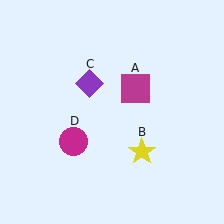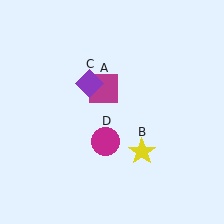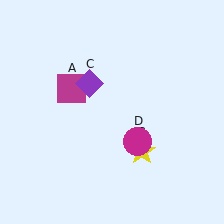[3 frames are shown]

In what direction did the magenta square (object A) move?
The magenta square (object A) moved left.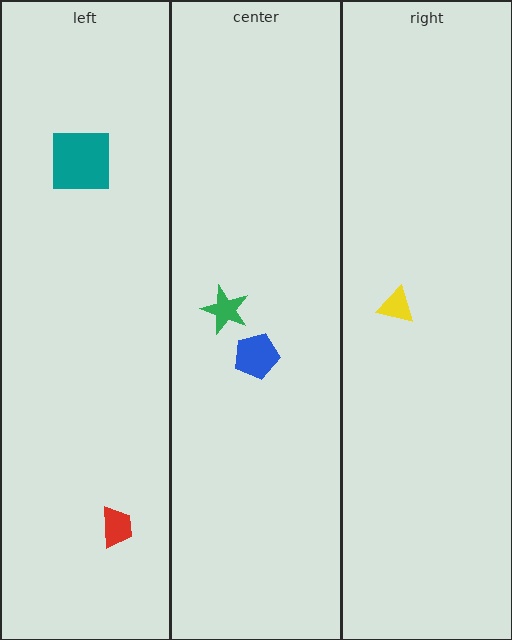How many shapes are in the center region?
2.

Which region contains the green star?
The center region.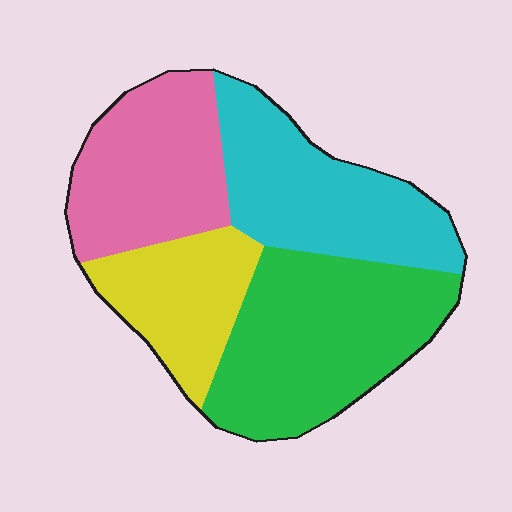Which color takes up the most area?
Green, at roughly 35%.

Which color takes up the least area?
Yellow, at roughly 20%.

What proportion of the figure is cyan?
Cyan takes up about one quarter (1/4) of the figure.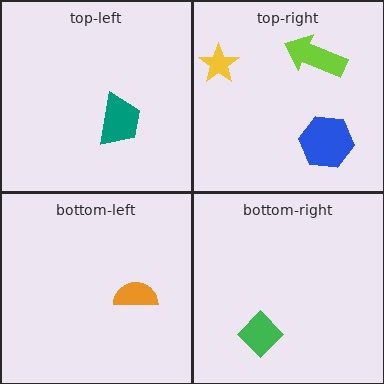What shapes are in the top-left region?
The teal trapezoid.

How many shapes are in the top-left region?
1.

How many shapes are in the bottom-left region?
1.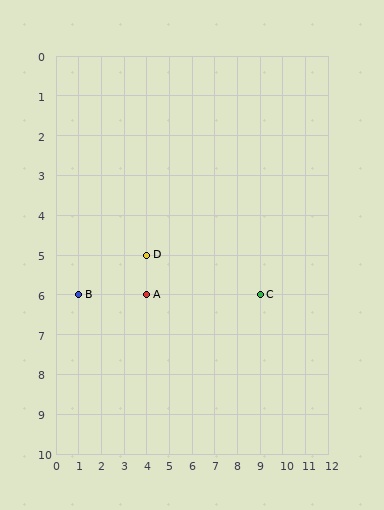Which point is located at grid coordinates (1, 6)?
Point B is at (1, 6).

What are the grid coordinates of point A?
Point A is at grid coordinates (4, 6).